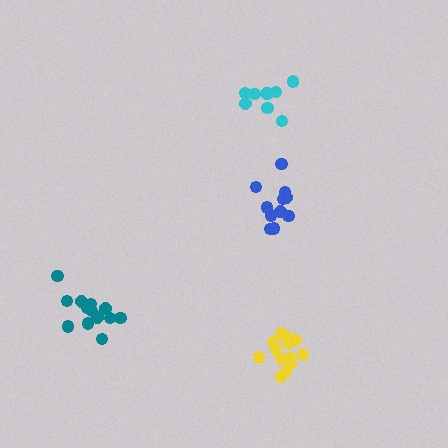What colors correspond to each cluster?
The clusters are colored: cyan, teal, yellow, blue.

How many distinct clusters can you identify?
There are 4 distinct clusters.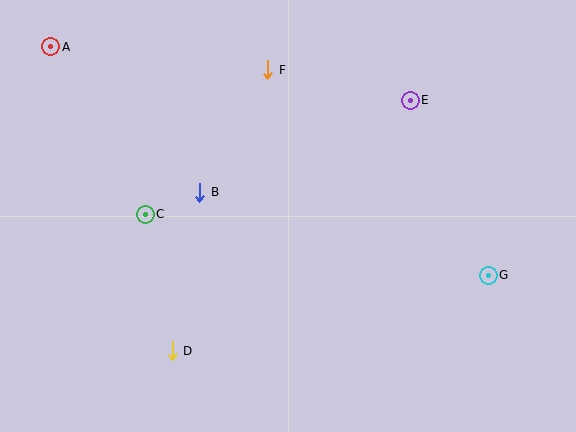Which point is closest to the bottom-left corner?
Point D is closest to the bottom-left corner.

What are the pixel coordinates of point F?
Point F is at (268, 70).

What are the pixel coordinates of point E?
Point E is at (410, 100).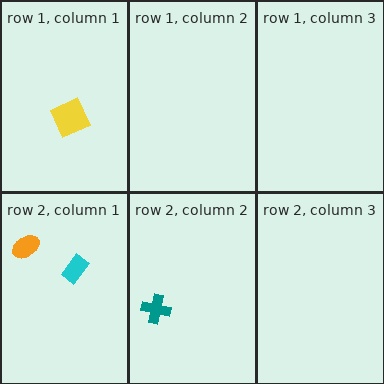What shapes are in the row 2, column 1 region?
The orange ellipse, the cyan rectangle.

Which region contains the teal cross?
The row 2, column 2 region.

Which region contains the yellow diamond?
The row 1, column 1 region.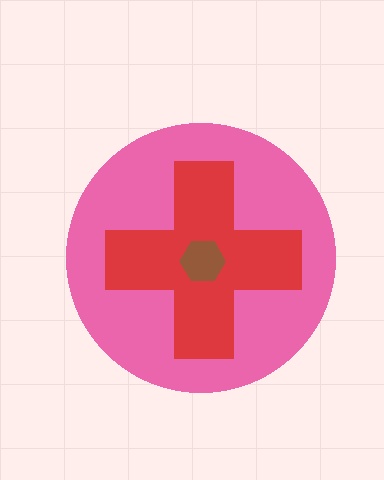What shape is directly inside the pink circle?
The red cross.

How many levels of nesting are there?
3.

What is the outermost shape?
The pink circle.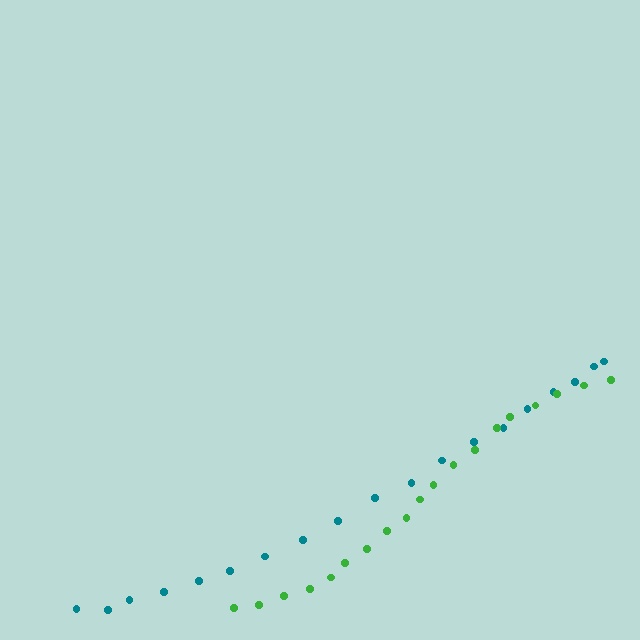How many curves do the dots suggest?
There are 2 distinct paths.